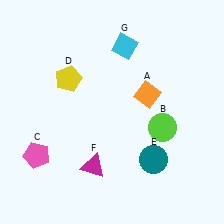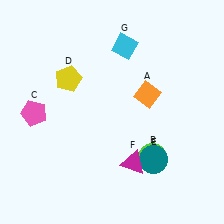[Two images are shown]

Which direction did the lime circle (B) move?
The lime circle (B) moved down.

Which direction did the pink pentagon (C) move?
The pink pentagon (C) moved up.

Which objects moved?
The objects that moved are: the lime circle (B), the pink pentagon (C), the magenta triangle (F).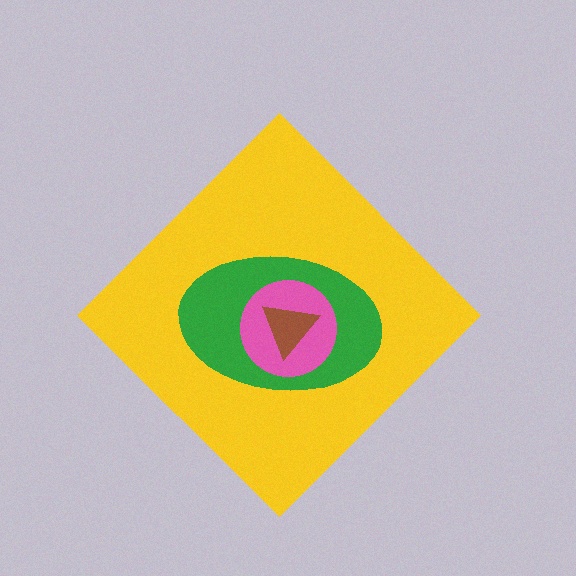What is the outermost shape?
The yellow diamond.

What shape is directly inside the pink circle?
The brown triangle.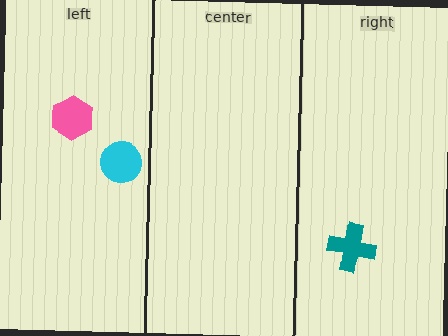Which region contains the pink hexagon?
The left region.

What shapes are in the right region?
The teal cross.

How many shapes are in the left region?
2.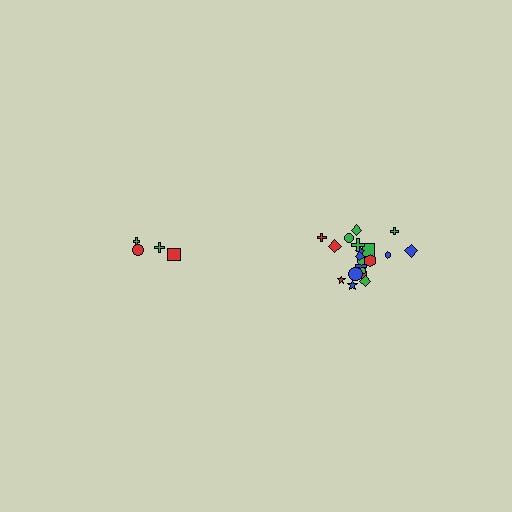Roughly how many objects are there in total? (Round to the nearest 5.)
Roughly 25 objects in total.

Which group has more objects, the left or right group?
The right group.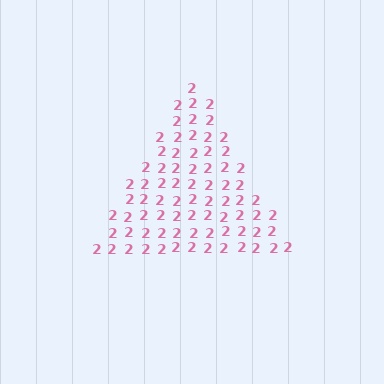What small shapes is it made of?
It is made of small digit 2's.